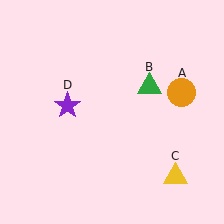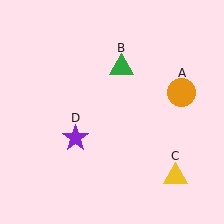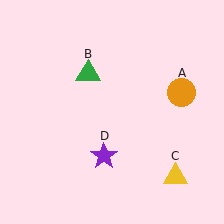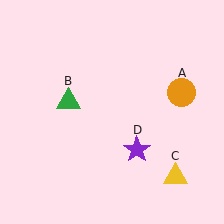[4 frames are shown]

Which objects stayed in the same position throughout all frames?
Orange circle (object A) and yellow triangle (object C) remained stationary.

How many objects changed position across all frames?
2 objects changed position: green triangle (object B), purple star (object D).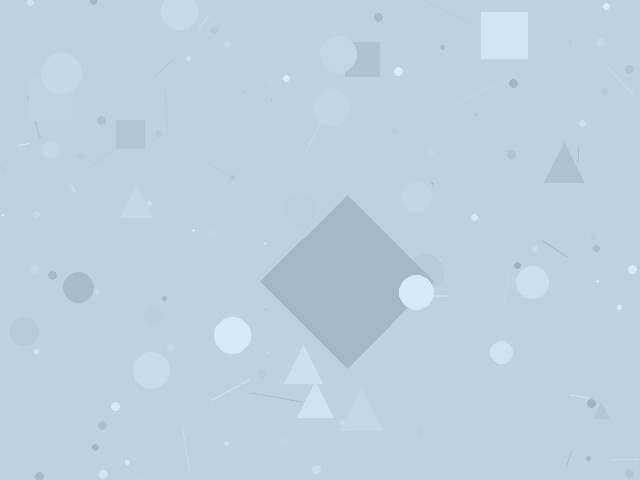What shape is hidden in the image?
A diamond is hidden in the image.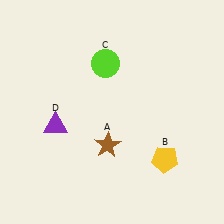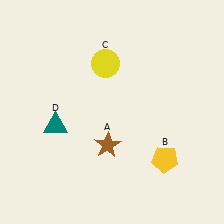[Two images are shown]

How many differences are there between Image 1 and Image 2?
There are 2 differences between the two images.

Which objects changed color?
C changed from lime to yellow. D changed from purple to teal.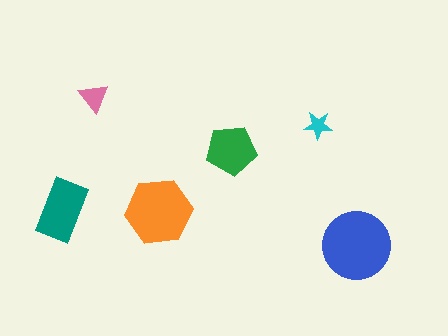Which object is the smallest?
The cyan star.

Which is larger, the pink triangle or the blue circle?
The blue circle.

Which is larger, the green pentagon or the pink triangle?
The green pentagon.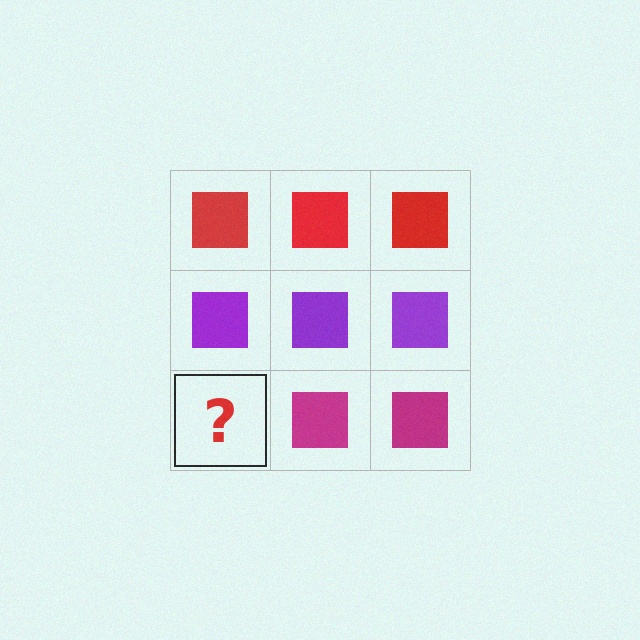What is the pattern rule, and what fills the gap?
The rule is that each row has a consistent color. The gap should be filled with a magenta square.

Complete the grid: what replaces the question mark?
The question mark should be replaced with a magenta square.